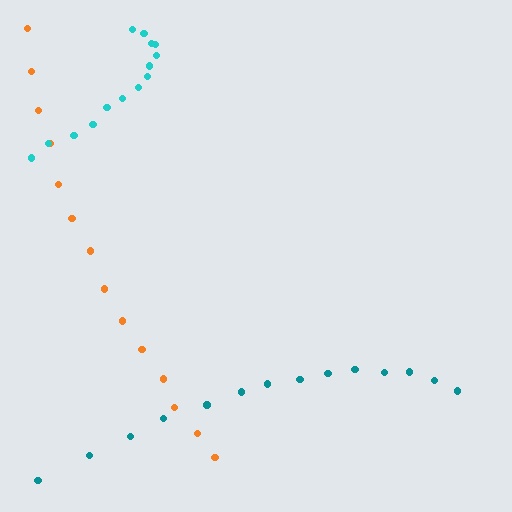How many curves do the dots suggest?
There are 3 distinct paths.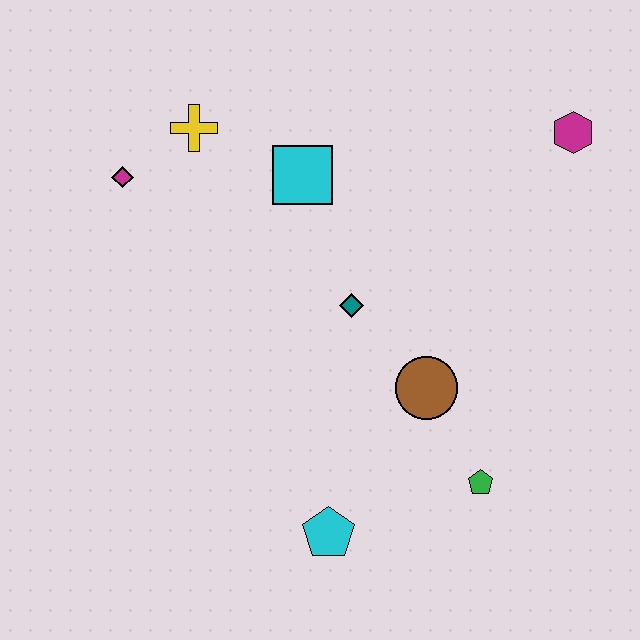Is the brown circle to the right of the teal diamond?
Yes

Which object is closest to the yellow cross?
The magenta diamond is closest to the yellow cross.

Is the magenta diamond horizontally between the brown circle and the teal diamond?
No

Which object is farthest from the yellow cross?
The green pentagon is farthest from the yellow cross.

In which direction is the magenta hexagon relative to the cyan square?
The magenta hexagon is to the right of the cyan square.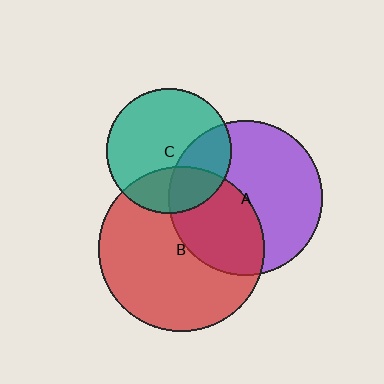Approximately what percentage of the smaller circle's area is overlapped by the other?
Approximately 30%.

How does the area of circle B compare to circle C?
Approximately 1.7 times.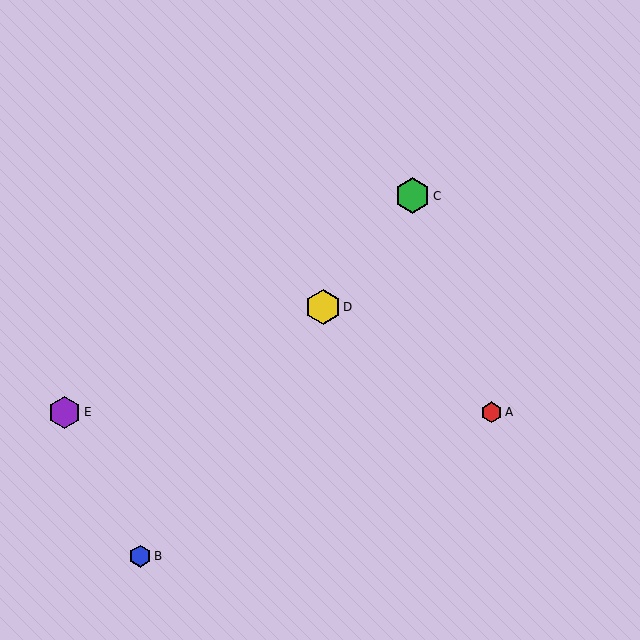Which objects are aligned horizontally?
Objects A, E are aligned horizontally.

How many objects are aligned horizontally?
2 objects (A, E) are aligned horizontally.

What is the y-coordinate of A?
Object A is at y≈412.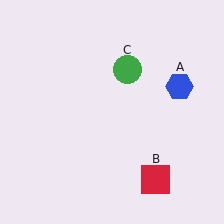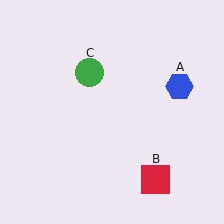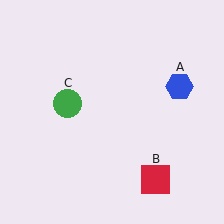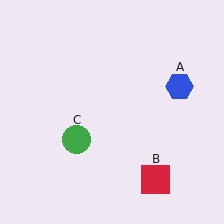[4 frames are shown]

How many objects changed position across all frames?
1 object changed position: green circle (object C).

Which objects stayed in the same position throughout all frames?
Blue hexagon (object A) and red square (object B) remained stationary.